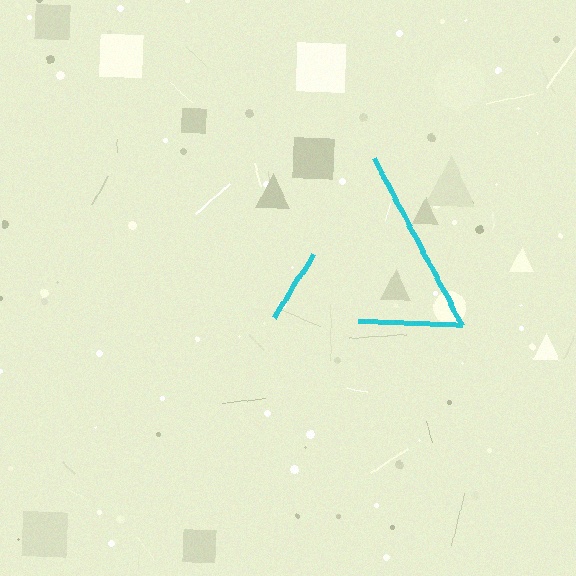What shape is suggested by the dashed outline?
The dashed outline suggests a triangle.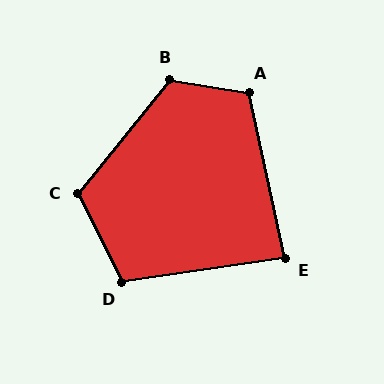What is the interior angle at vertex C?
Approximately 115 degrees (obtuse).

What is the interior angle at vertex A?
Approximately 112 degrees (obtuse).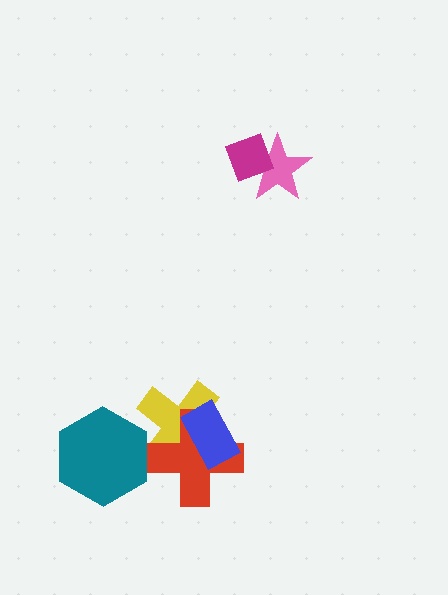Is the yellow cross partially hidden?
Yes, it is partially covered by another shape.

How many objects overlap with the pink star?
1 object overlaps with the pink star.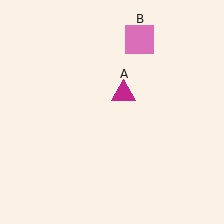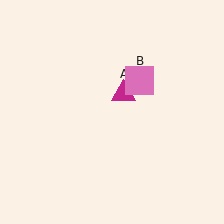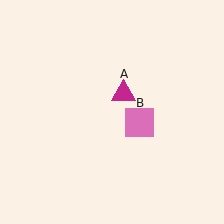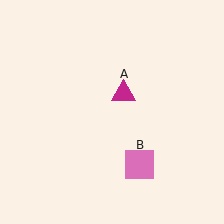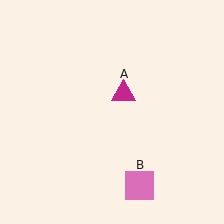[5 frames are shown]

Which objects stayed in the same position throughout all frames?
Magenta triangle (object A) remained stationary.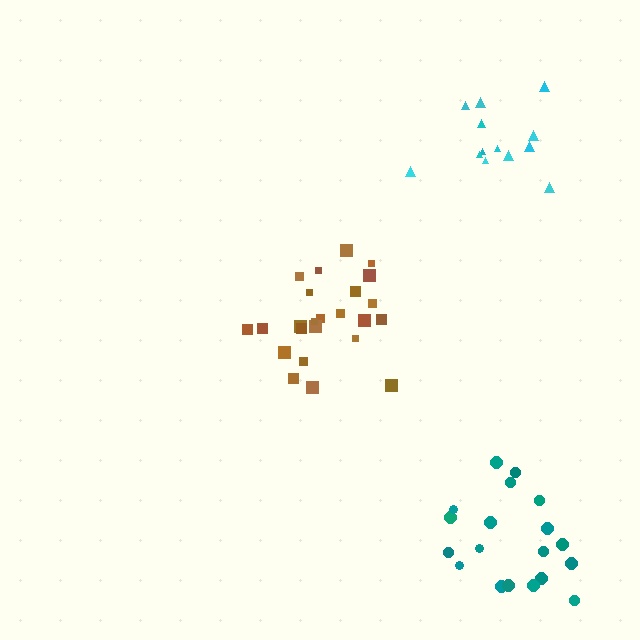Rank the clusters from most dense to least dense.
cyan, brown, teal.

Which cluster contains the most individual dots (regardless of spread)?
Brown (24).